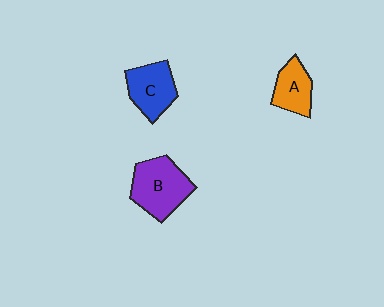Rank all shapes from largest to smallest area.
From largest to smallest: B (purple), C (blue), A (orange).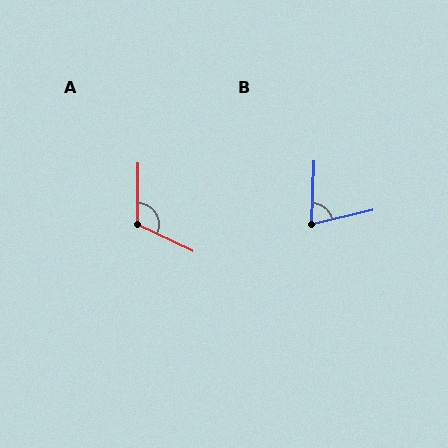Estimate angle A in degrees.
Approximately 115 degrees.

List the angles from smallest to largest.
B (75°), A (115°).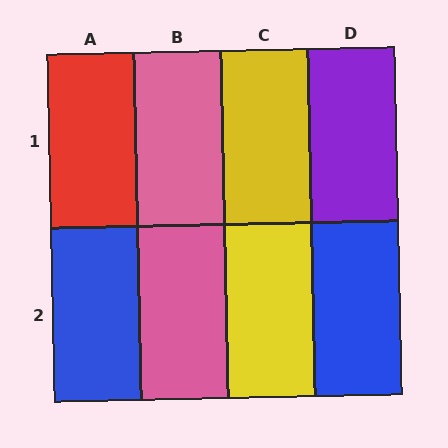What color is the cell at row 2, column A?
Blue.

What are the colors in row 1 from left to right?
Red, pink, yellow, purple.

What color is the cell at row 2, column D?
Blue.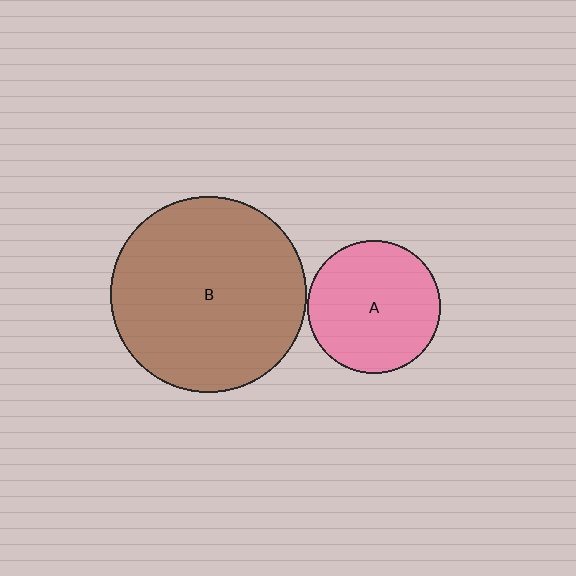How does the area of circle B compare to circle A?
Approximately 2.2 times.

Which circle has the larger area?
Circle B (brown).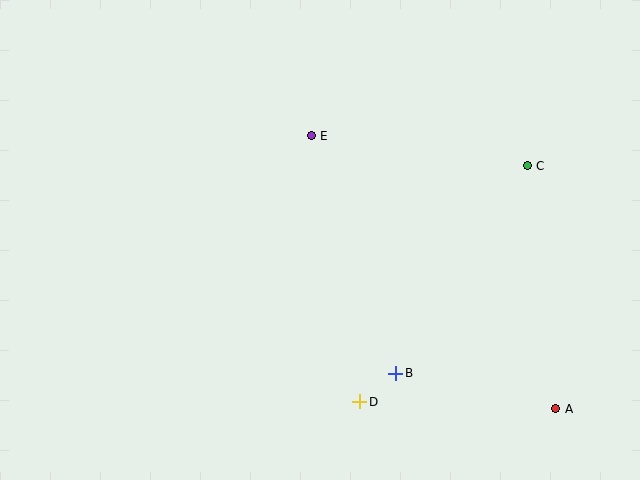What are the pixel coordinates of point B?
Point B is at (396, 373).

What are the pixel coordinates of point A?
Point A is at (556, 409).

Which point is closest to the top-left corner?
Point E is closest to the top-left corner.